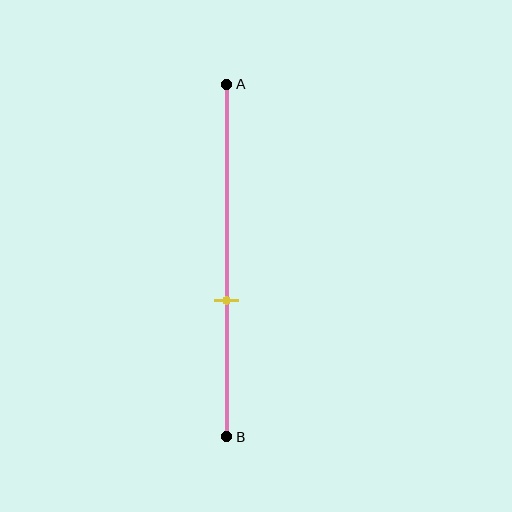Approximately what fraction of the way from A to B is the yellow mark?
The yellow mark is approximately 60% of the way from A to B.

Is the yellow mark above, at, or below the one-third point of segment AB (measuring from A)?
The yellow mark is below the one-third point of segment AB.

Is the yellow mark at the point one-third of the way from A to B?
No, the mark is at about 60% from A, not at the 33% one-third point.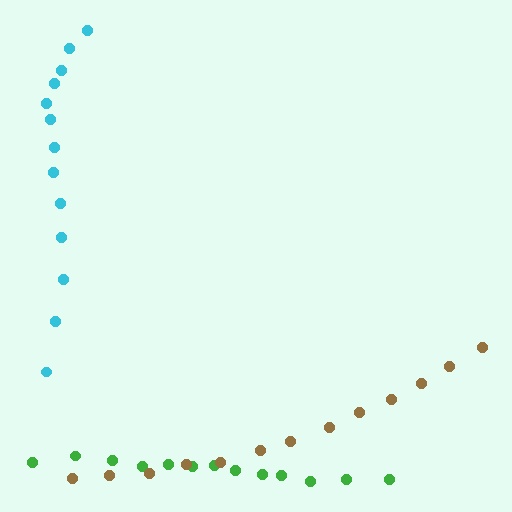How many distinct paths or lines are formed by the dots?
There are 3 distinct paths.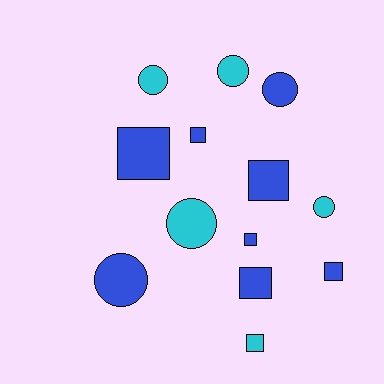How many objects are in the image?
There are 13 objects.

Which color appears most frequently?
Blue, with 8 objects.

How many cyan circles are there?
There are 4 cyan circles.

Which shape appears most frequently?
Square, with 7 objects.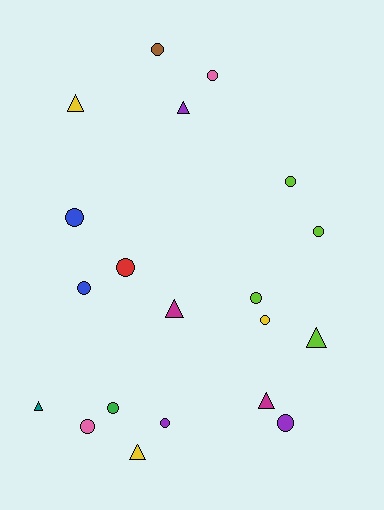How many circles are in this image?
There are 13 circles.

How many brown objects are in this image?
There is 1 brown object.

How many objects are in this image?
There are 20 objects.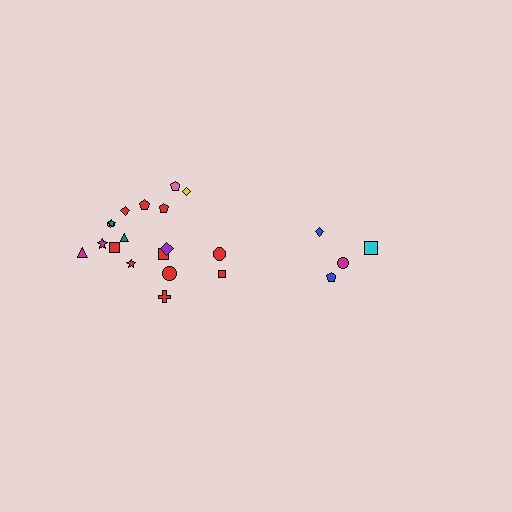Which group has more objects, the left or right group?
The left group.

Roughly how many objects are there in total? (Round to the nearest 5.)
Roughly 20 objects in total.